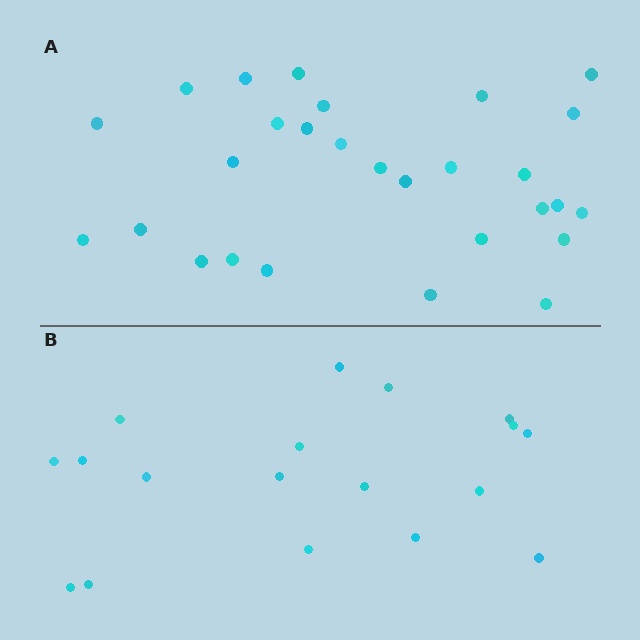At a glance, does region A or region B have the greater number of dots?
Region A (the top region) has more dots.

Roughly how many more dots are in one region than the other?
Region A has roughly 10 or so more dots than region B.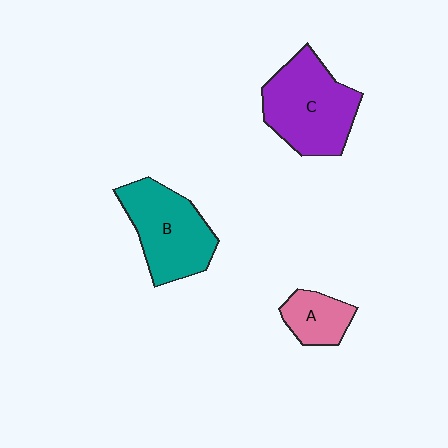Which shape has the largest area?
Shape C (purple).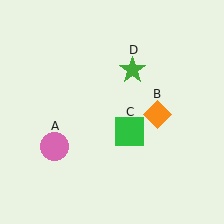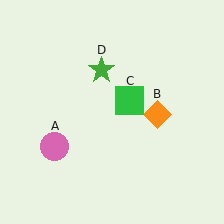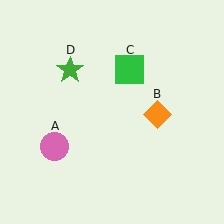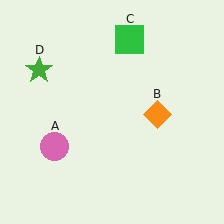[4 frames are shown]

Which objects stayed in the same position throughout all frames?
Pink circle (object A) and orange diamond (object B) remained stationary.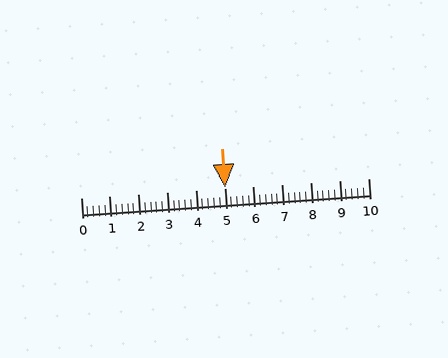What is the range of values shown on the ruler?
The ruler shows values from 0 to 10.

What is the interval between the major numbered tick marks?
The major tick marks are spaced 1 units apart.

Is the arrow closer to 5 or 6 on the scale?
The arrow is closer to 5.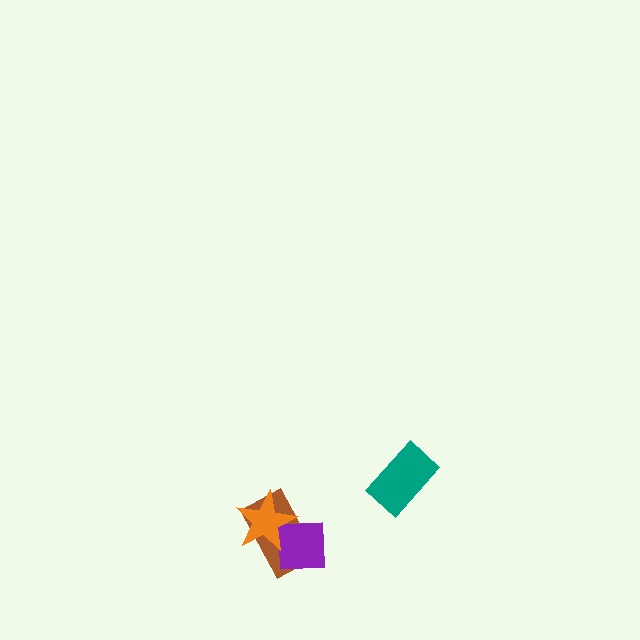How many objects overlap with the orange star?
2 objects overlap with the orange star.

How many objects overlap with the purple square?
2 objects overlap with the purple square.